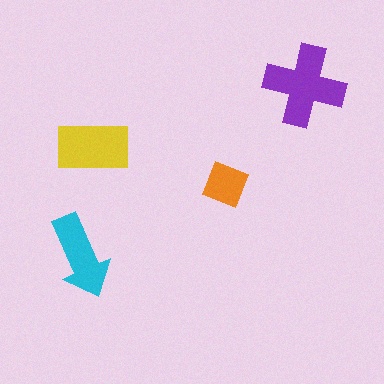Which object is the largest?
The purple cross.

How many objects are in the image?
There are 4 objects in the image.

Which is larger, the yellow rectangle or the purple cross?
The purple cross.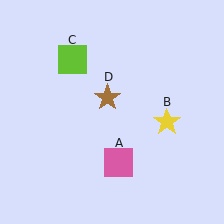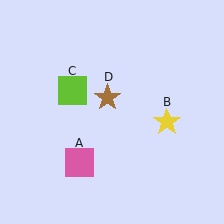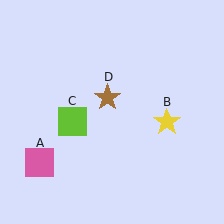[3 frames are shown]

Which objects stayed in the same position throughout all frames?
Yellow star (object B) and brown star (object D) remained stationary.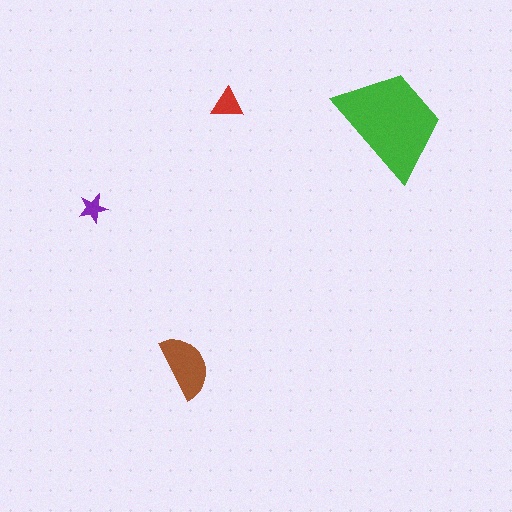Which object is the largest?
The green trapezoid.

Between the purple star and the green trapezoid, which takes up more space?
The green trapezoid.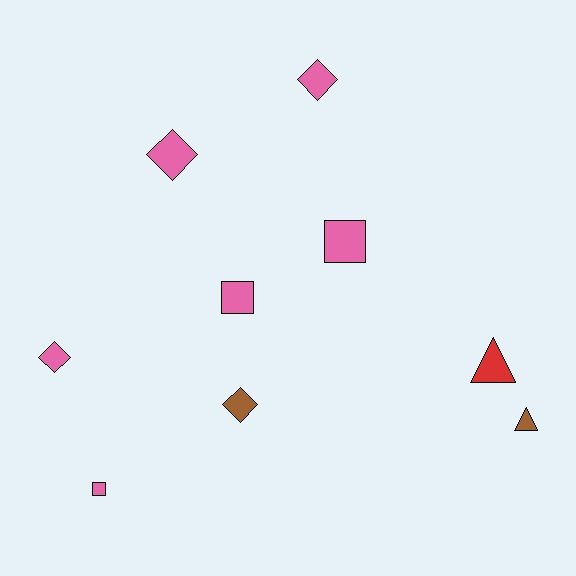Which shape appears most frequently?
Diamond, with 4 objects.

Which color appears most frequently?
Pink, with 6 objects.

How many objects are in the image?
There are 9 objects.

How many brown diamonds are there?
There is 1 brown diamond.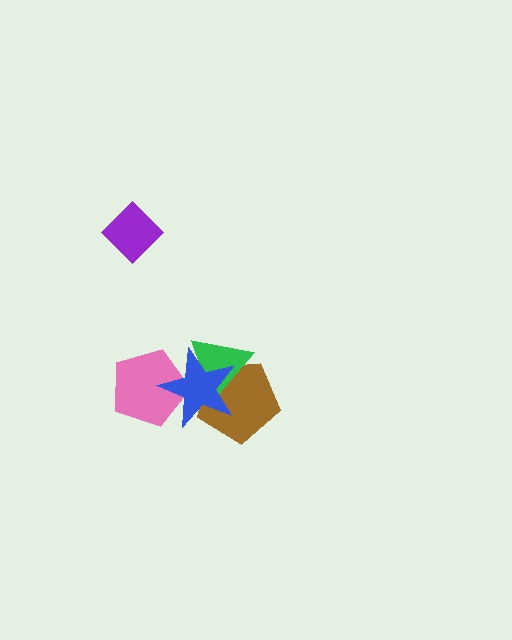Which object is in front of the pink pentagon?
The blue star is in front of the pink pentagon.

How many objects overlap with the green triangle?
2 objects overlap with the green triangle.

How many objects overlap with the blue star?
3 objects overlap with the blue star.